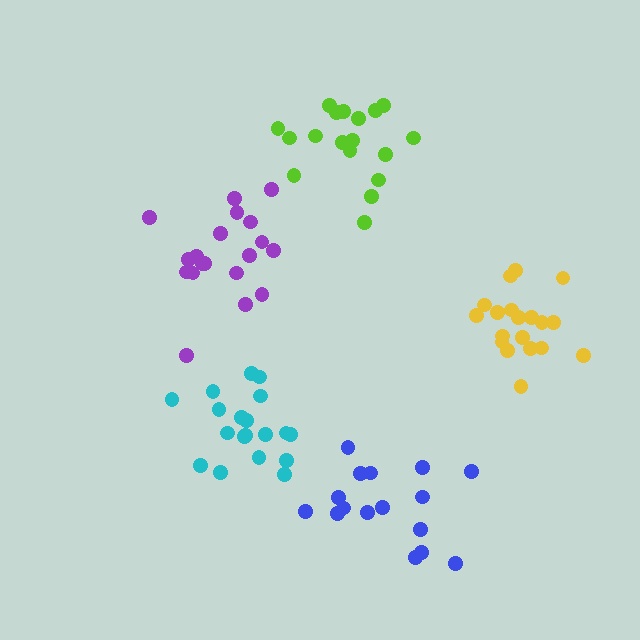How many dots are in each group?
Group 1: 19 dots, Group 2: 18 dots, Group 3: 19 dots, Group 4: 16 dots, Group 5: 19 dots (91 total).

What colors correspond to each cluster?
The clusters are colored: cyan, lime, yellow, blue, purple.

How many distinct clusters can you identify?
There are 5 distinct clusters.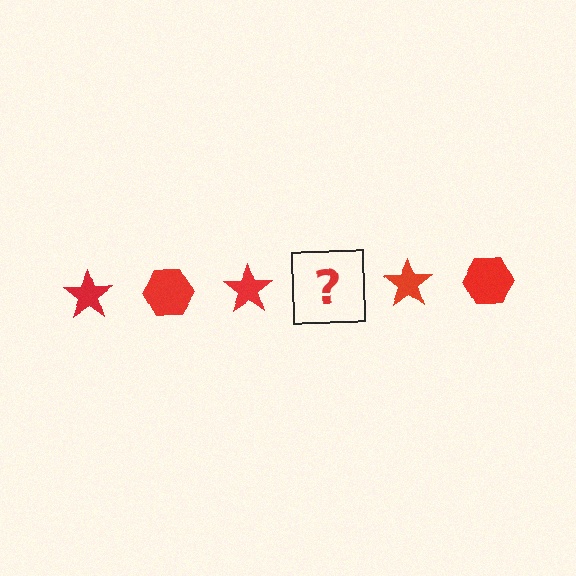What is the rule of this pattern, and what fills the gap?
The rule is that the pattern cycles through star, hexagon shapes in red. The gap should be filled with a red hexagon.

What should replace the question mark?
The question mark should be replaced with a red hexagon.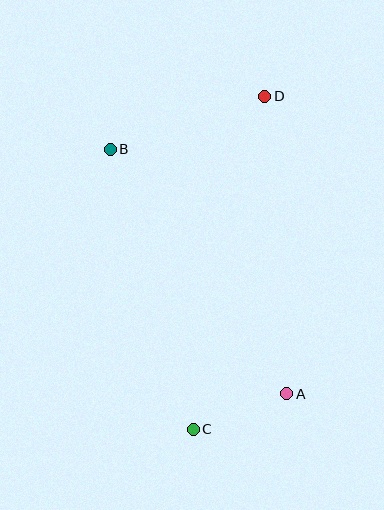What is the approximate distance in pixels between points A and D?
The distance between A and D is approximately 298 pixels.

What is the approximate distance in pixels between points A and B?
The distance between A and B is approximately 301 pixels.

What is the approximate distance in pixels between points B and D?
The distance between B and D is approximately 163 pixels.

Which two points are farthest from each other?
Points C and D are farthest from each other.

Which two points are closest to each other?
Points A and C are closest to each other.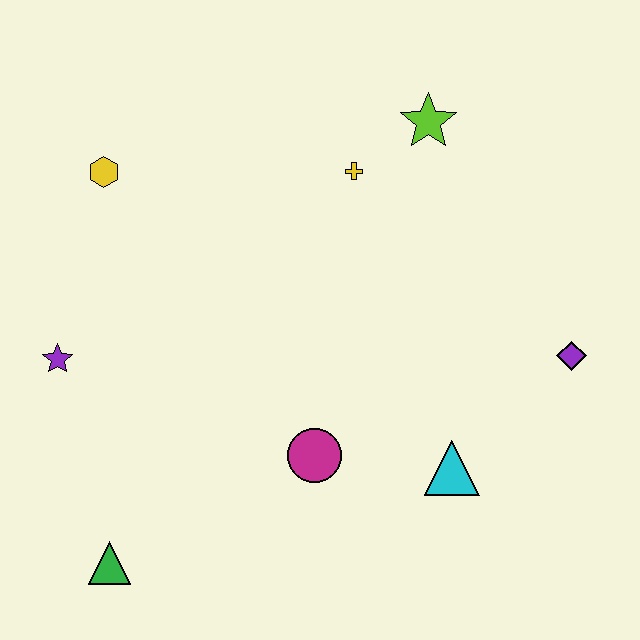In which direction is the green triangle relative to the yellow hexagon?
The green triangle is below the yellow hexagon.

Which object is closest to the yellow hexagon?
The purple star is closest to the yellow hexagon.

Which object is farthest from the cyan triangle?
The yellow hexagon is farthest from the cyan triangle.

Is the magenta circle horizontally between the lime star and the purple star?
Yes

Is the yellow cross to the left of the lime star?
Yes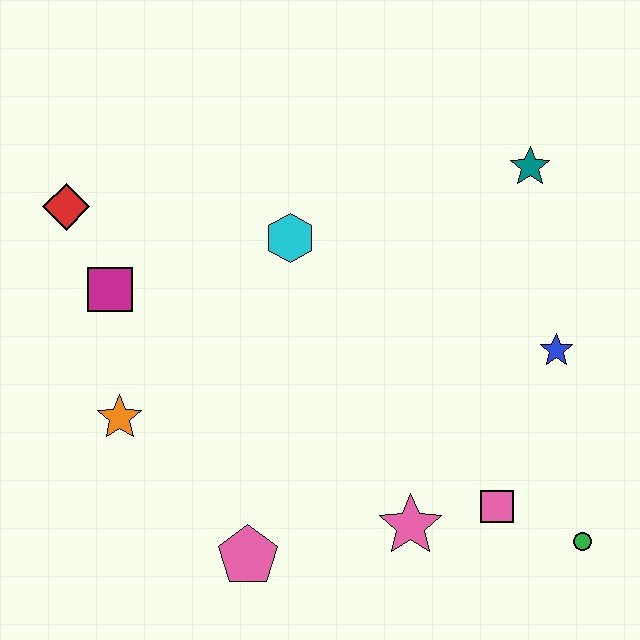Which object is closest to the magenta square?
The red diamond is closest to the magenta square.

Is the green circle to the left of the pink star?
No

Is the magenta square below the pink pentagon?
No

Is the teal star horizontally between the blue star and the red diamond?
Yes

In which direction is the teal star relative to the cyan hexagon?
The teal star is to the right of the cyan hexagon.